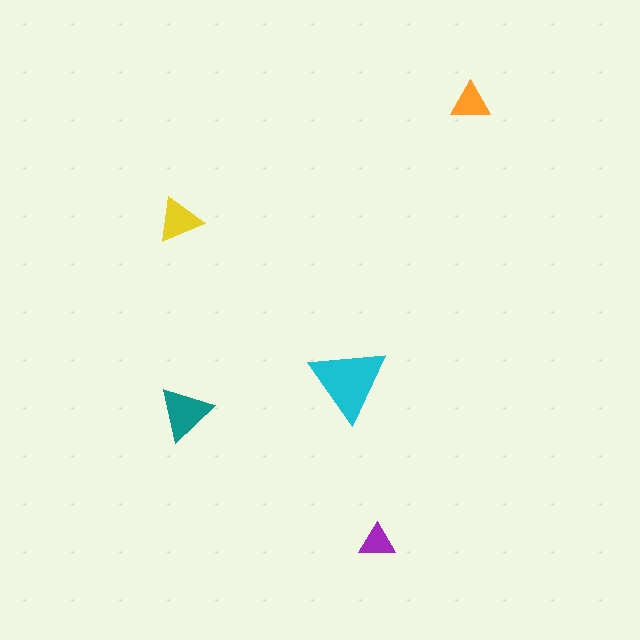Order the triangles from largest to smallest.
the cyan one, the teal one, the yellow one, the orange one, the purple one.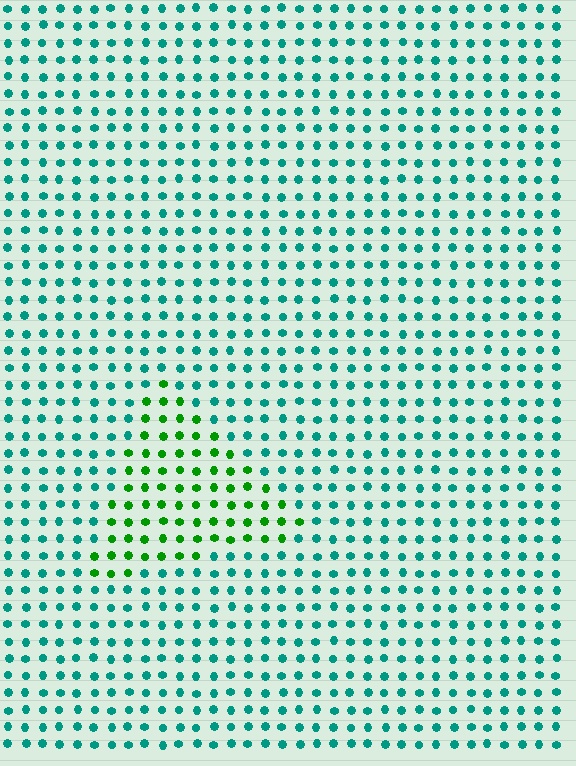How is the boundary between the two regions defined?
The boundary is defined purely by a slight shift in hue (about 51 degrees). Spacing, size, and orientation are identical on both sides.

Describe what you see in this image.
The image is filled with small teal elements in a uniform arrangement. A triangle-shaped region is visible where the elements are tinted to a slightly different hue, forming a subtle color boundary.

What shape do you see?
I see a triangle.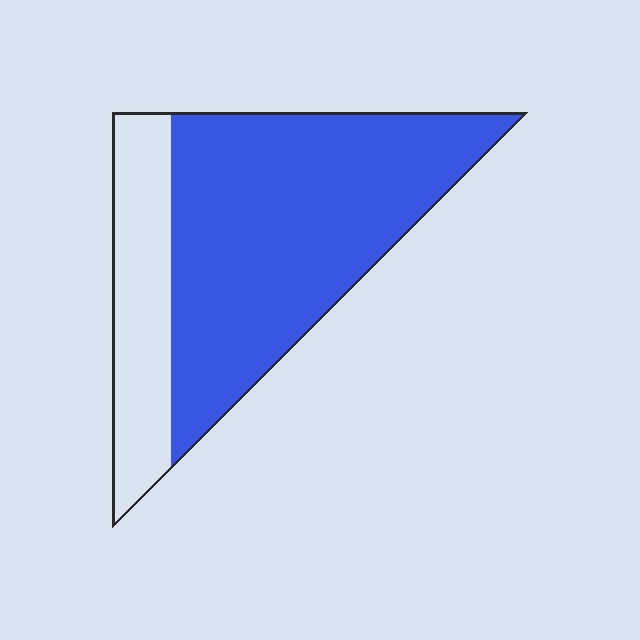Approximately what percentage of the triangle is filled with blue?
Approximately 75%.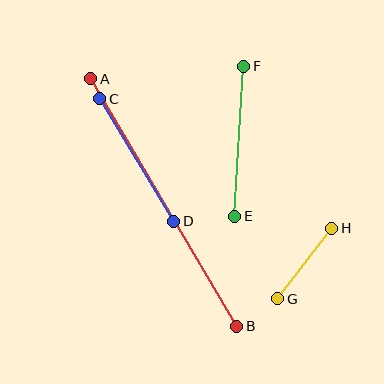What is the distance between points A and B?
The distance is approximately 288 pixels.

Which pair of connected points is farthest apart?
Points A and B are farthest apart.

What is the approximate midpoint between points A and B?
The midpoint is at approximately (164, 203) pixels.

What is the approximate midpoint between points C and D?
The midpoint is at approximately (137, 160) pixels.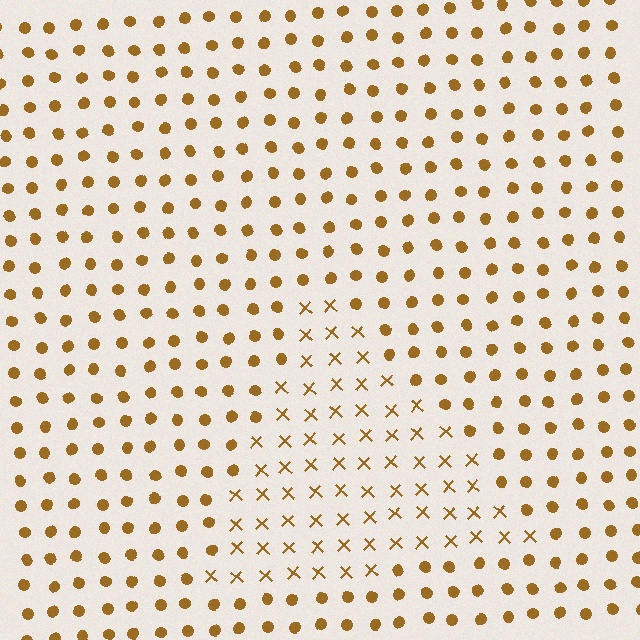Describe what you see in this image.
The image is filled with small brown elements arranged in a uniform grid. A triangle-shaped region contains X marks, while the surrounding area contains circles. The boundary is defined purely by the change in element shape.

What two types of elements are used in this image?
The image uses X marks inside the triangle region and circles outside it.